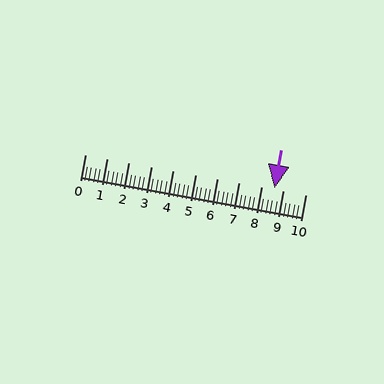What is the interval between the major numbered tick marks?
The major tick marks are spaced 1 units apart.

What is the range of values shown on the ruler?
The ruler shows values from 0 to 10.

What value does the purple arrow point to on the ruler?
The purple arrow points to approximately 8.6.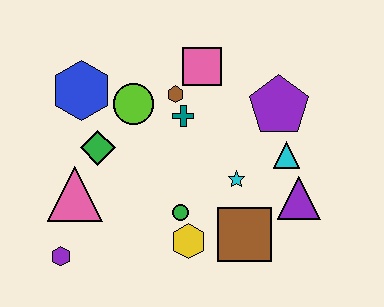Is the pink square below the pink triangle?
No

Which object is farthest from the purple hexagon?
The purple pentagon is farthest from the purple hexagon.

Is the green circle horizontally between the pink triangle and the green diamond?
No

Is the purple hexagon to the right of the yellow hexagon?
No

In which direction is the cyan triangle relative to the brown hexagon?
The cyan triangle is to the right of the brown hexagon.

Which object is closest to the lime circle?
The brown hexagon is closest to the lime circle.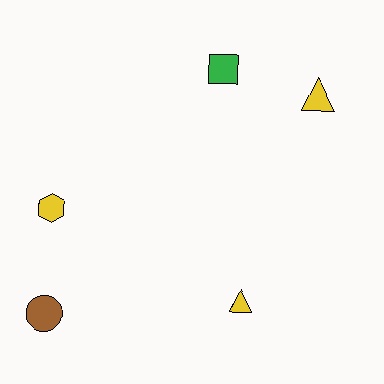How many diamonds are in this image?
There are no diamonds.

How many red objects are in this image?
There are no red objects.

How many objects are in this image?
There are 5 objects.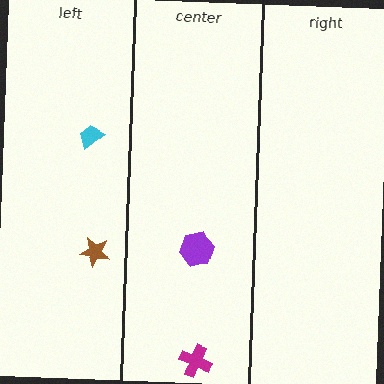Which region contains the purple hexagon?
The center region.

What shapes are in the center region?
The purple hexagon, the magenta cross.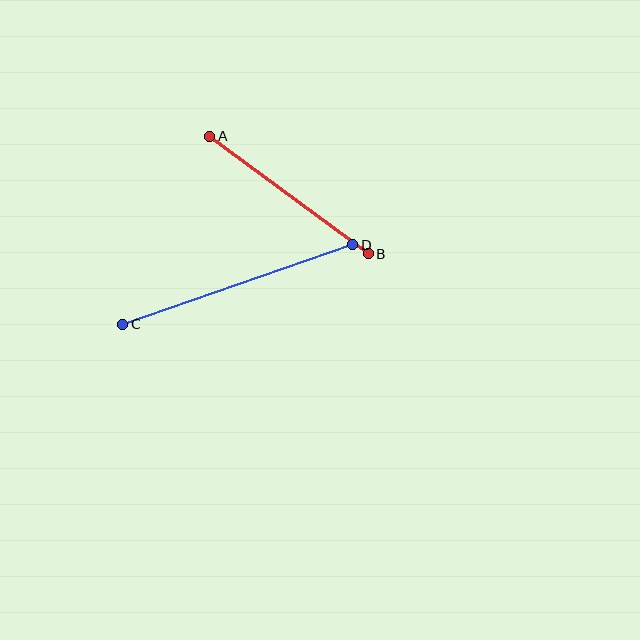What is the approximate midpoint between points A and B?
The midpoint is at approximately (289, 195) pixels.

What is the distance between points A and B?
The distance is approximately 197 pixels.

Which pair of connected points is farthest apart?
Points C and D are farthest apart.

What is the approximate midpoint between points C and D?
The midpoint is at approximately (238, 285) pixels.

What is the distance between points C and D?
The distance is approximately 244 pixels.